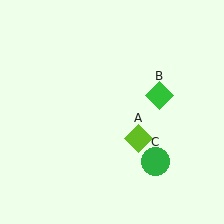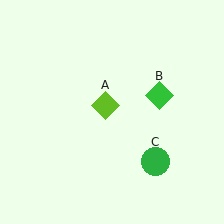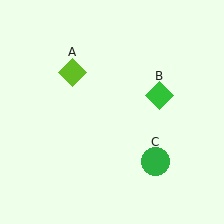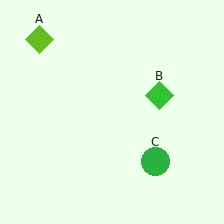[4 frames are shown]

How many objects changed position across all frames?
1 object changed position: lime diamond (object A).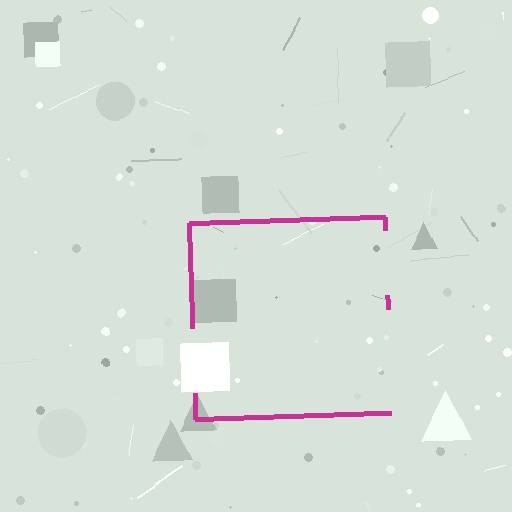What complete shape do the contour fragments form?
The contour fragments form a square.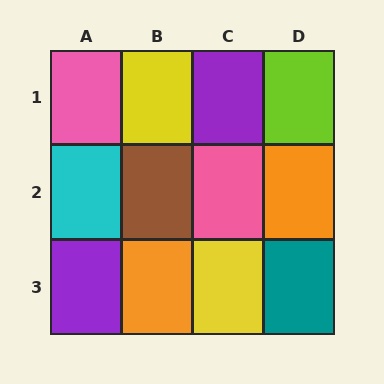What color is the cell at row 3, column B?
Orange.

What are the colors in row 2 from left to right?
Cyan, brown, pink, orange.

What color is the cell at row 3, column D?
Teal.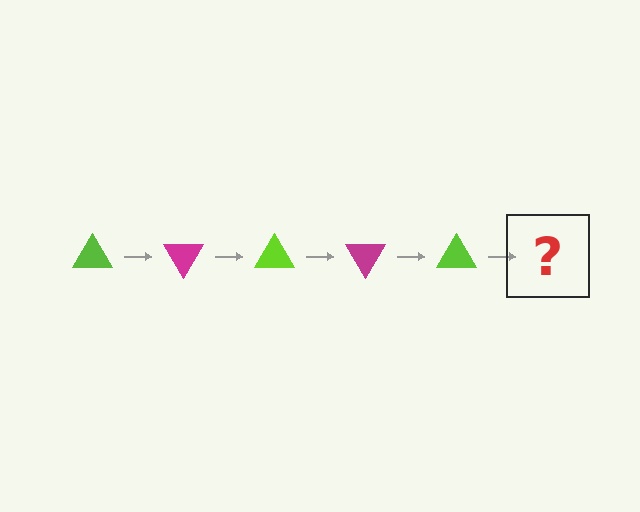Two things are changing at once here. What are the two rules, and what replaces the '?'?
The two rules are that it rotates 60 degrees each step and the color cycles through lime and magenta. The '?' should be a magenta triangle, rotated 300 degrees from the start.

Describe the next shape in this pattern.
It should be a magenta triangle, rotated 300 degrees from the start.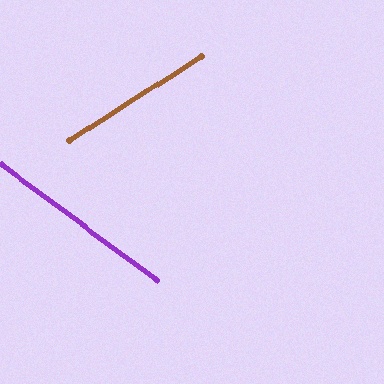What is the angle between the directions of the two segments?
Approximately 69 degrees.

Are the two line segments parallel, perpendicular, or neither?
Neither parallel nor perpendicular — they differ by about 69°.